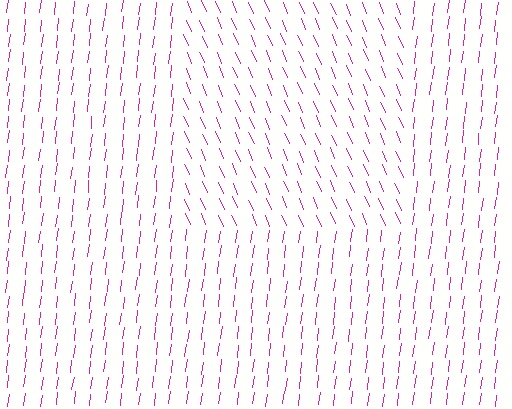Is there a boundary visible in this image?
Yes, there is a texture boundary formed by a change in line orientation.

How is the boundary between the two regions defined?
The boundary is defined purely by a change in line orientation (approximately 30 degrees difference). All lines are the same color and thickness.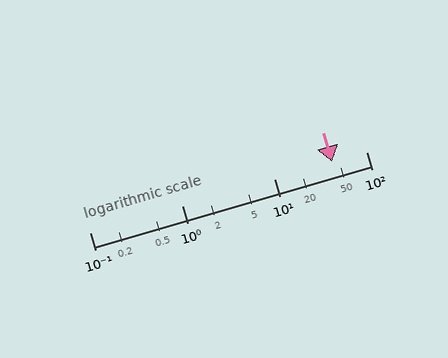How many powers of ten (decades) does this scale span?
The scale spans 3 decades, from 0.1 to 100.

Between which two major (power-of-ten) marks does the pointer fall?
The pointer is between 10 and 100.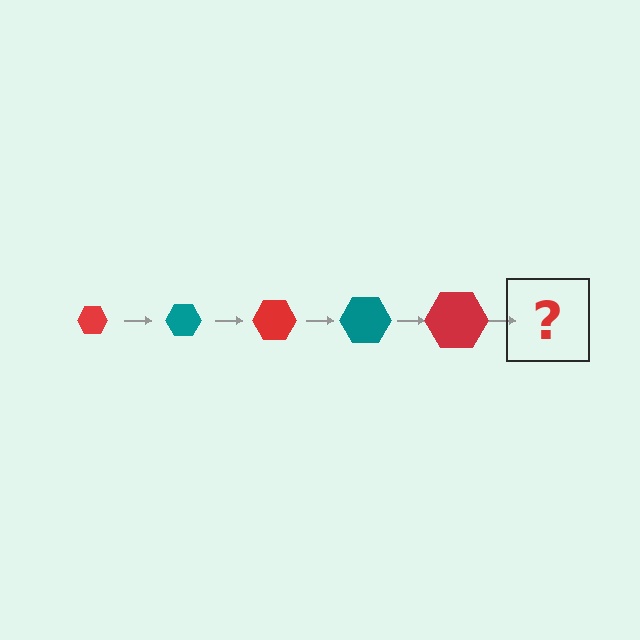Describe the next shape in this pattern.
It should be a teal hexagon, larger than the previous one.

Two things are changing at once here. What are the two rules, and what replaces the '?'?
The two rules are that the hexagon grows larger each step and the color cycles through red and teal. The '?' should be a teal hexagon, larger than the previous one.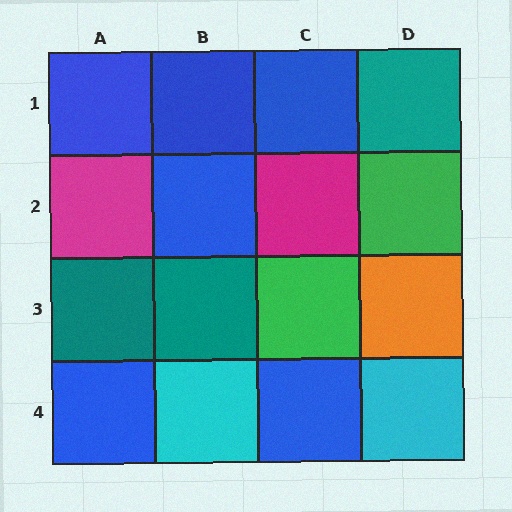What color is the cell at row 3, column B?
Teal.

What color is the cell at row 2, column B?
Blue.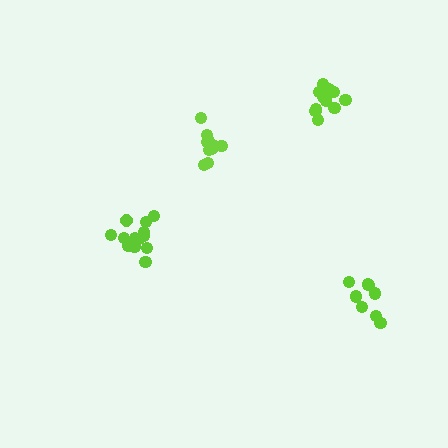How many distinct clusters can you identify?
There are 4 distinct clusters.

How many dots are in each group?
Group 1: 13 dots, Group 2: 9 dots, Group 3: 10 dots, Group 4: 13 dots (45 total).